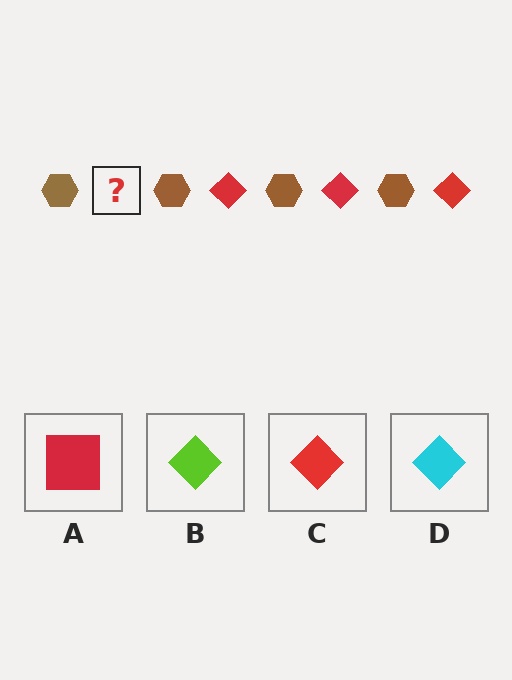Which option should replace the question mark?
Option C.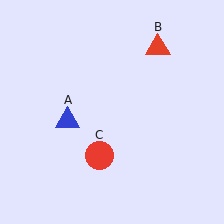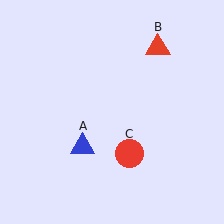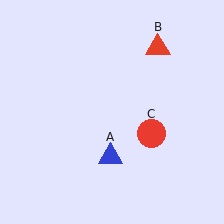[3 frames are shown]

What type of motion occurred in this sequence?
The blue triangle (object A), red circle (object C) rotated counterclockwise around the center of the scene.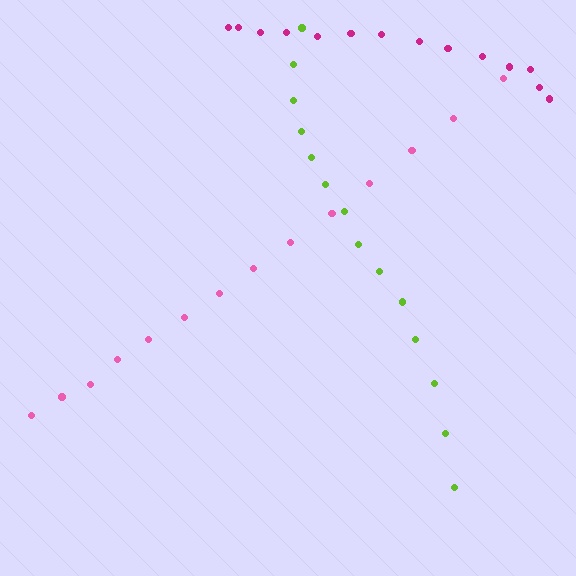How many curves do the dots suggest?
There are 3 distinct paths.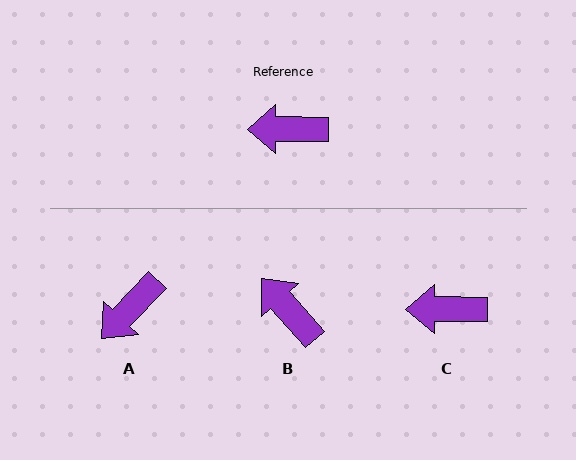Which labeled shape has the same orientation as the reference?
C.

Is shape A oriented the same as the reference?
No, it is off by about 46 degrees.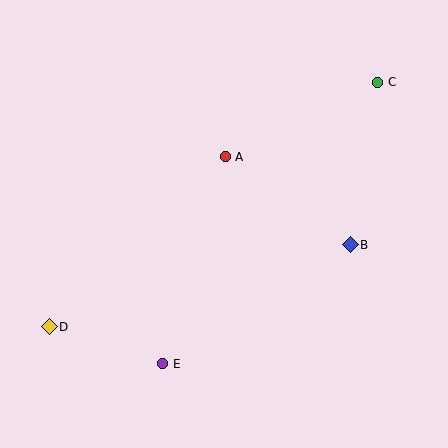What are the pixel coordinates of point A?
Point A is at (225, 157).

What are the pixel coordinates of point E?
Point E is at (163, 364).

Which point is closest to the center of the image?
Point A at (225, 157) is closest to the center.